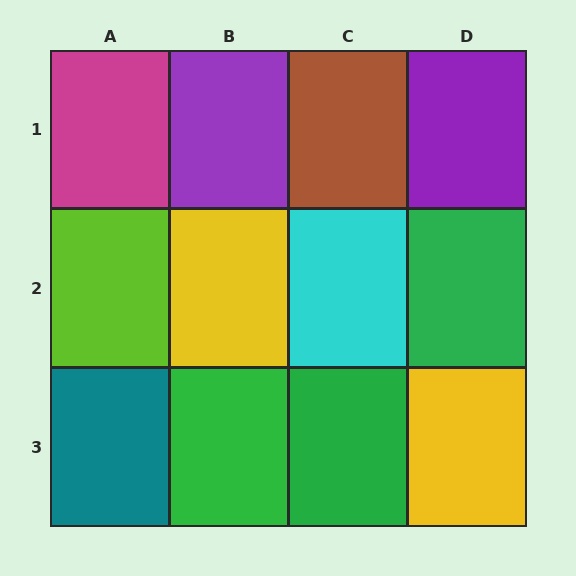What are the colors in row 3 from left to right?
Teal, green, green, yellow.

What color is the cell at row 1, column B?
Purple.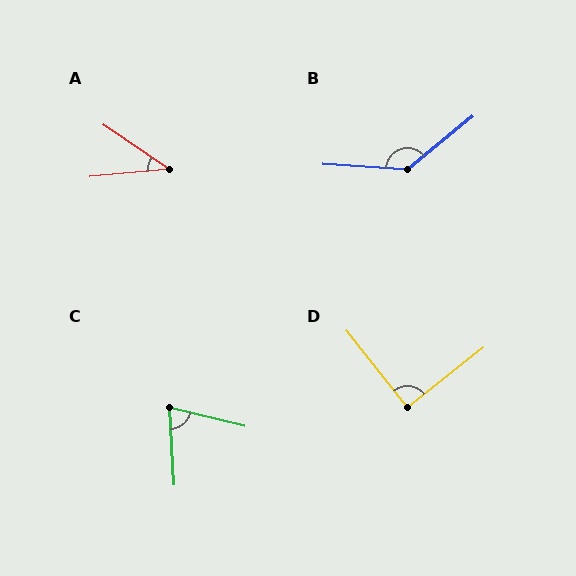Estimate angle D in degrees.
Approximately 90 degrees.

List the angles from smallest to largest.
A (40°), C (73°), D (90°), B (138°).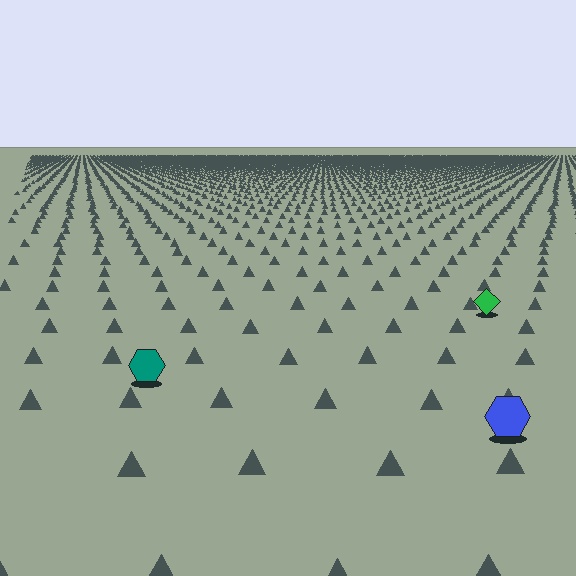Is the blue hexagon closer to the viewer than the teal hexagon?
Yes. The blue hexagon is closer — you can tell from the texture gradient: the ground texture is coarser near it.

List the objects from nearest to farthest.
From nearest to farthest: the blue hexagon, the teal hexagon, the green diamond.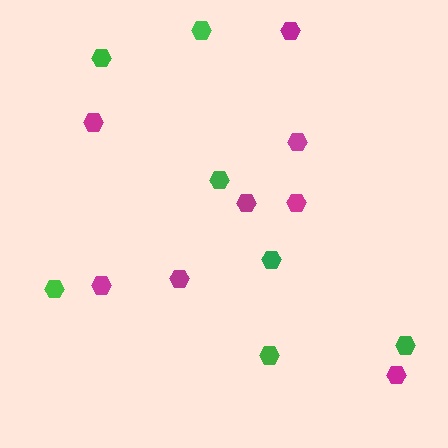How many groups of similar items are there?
There are 2 groups: one group of magenta hexagons (8) and one group of green hexagons (7).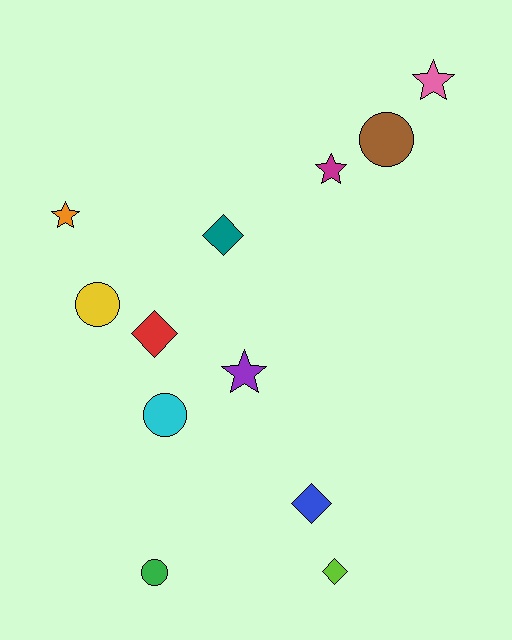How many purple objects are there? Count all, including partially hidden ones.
There is 1 purple object.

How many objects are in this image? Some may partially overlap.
There are 12 objects.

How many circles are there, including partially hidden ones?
There are 4 circles.